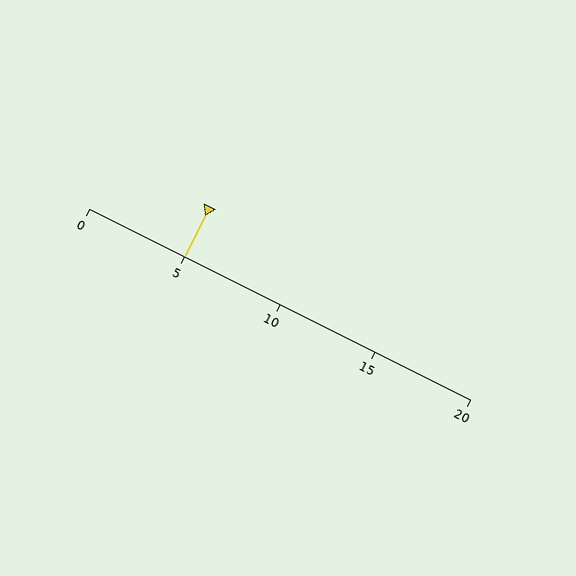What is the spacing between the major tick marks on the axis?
The major ticks are spaced 5 apart.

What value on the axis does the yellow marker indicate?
The marker indicates approximately 5.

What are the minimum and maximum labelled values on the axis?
The axis runs from 0 to 20.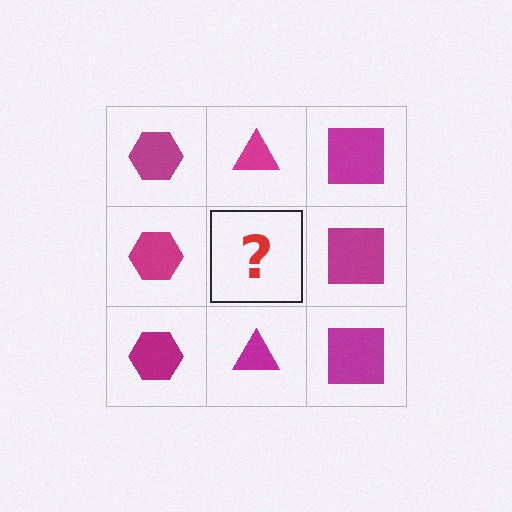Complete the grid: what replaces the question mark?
The question mark should be replaced with a magenta triangle.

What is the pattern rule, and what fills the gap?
The rule is that each column has a consistent shape. The gap should be filled with a magenta triangle.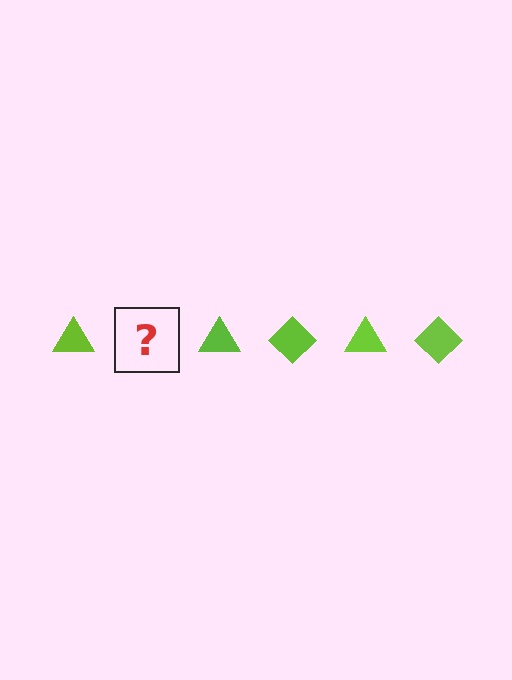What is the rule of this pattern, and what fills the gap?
The rule is that the pattern cycles through triangle, diamond shapes in lime. The gap should be filled with a lime diamond.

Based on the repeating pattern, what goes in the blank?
The blank should be a lime diamond.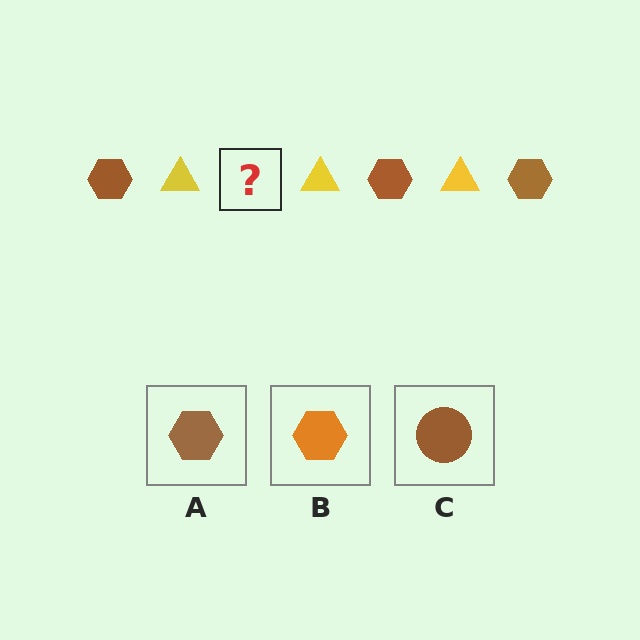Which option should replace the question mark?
Option A.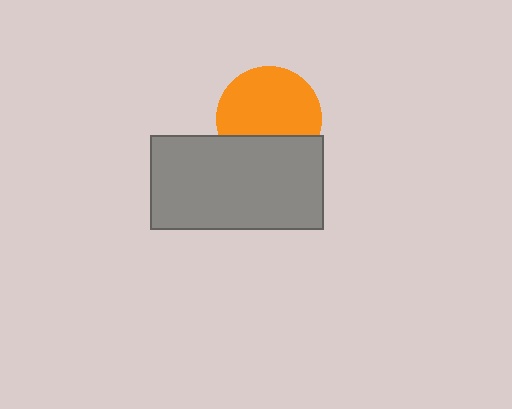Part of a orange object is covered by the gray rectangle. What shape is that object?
It is a circle.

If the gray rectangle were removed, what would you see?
You would see the complete orange circle.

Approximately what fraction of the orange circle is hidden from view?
Roughly 30% of the orange circle is hidden behind the gray rectangle.